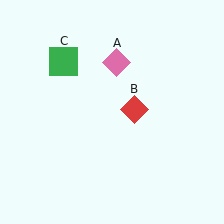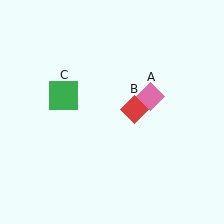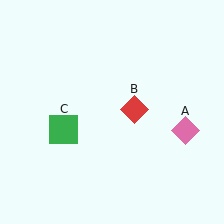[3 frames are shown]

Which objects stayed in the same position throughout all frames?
Red diamond (object B) remained stationary.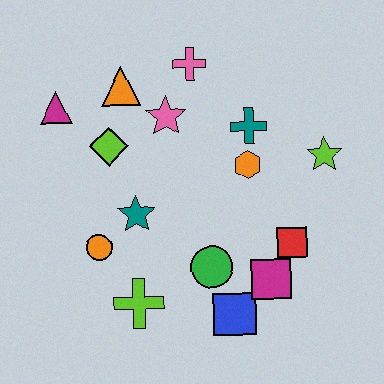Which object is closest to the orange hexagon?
The teal cross is closest to the orange hexagon.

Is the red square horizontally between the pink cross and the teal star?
No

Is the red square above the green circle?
Yes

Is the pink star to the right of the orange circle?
Yes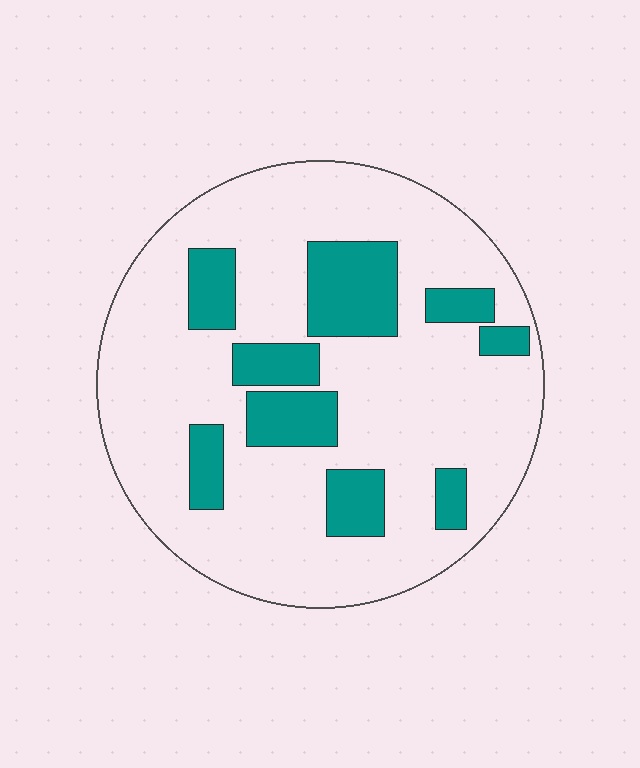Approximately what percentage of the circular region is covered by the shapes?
Approximately 20%.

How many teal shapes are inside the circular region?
9.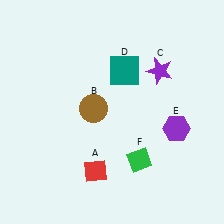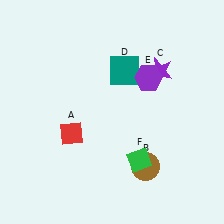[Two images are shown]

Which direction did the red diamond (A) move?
The red diamond (A) moved up.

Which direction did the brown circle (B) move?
The brown circle (B) moved down.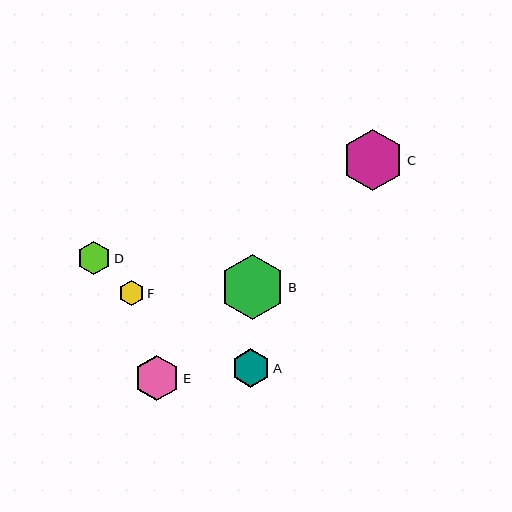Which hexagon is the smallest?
Hexagon F is the smallest with a size of approximately 25 pixels.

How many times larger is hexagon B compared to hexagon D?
Hexagon B is approximately 1.9 times the size of hexagon D.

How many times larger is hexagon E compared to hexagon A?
Hexagon E is approximately 1.2 times the size of hexagon A.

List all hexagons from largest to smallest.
From largest to smallest: B, C, E, A, D, F.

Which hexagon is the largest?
Hexagon B is the largest with a size of approximately 65 pixels.